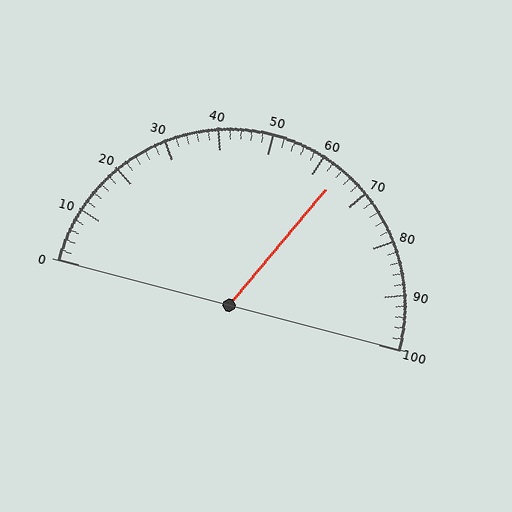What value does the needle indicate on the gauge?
The needle indicates approximately 64.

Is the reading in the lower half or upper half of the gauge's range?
The reading is in the upper half of the range (0 to 100).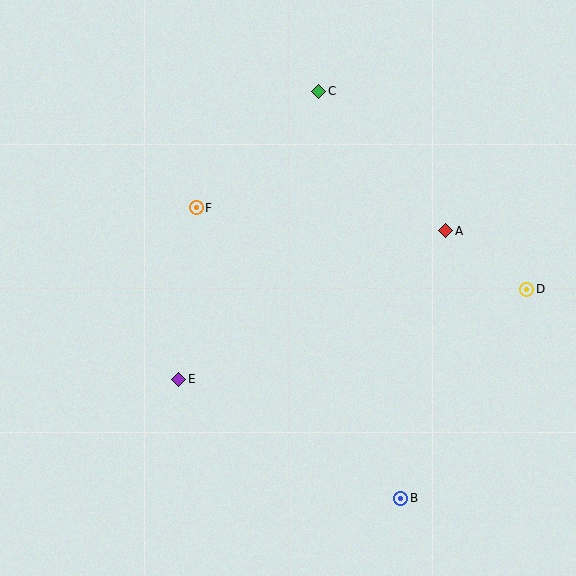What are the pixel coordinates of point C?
Point C is at (319, 91).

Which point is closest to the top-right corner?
Point A is closest to the top-right corner.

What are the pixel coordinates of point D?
Point D is at (527, 289).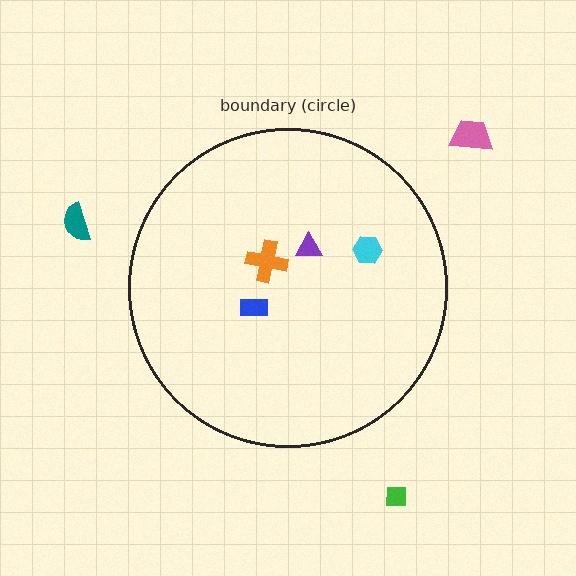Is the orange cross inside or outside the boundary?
Inside.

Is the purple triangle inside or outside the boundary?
Inside.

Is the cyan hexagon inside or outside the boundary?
Inside.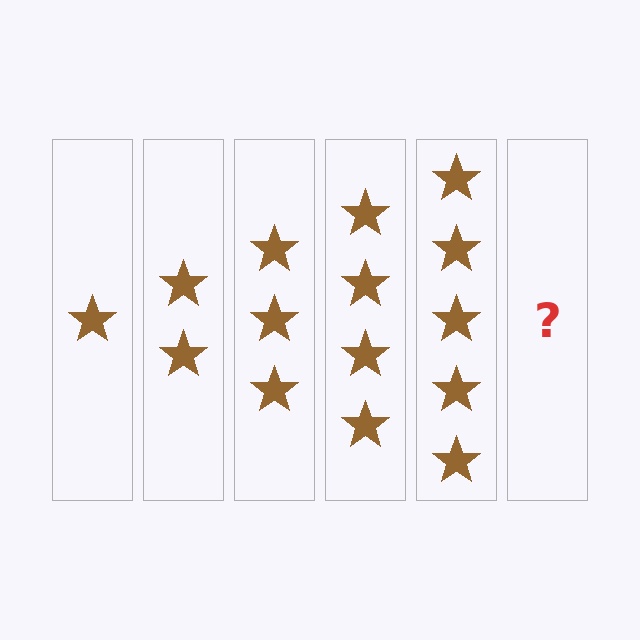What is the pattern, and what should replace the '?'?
The pattern is that each step adds one more star. The '?' should be 6 stars.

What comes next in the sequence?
The next element should be 6 stars.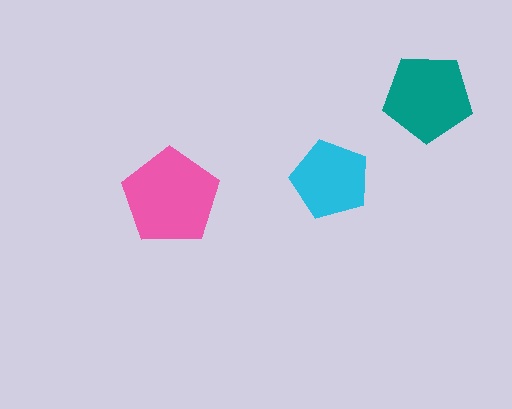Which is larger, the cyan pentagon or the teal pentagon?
The teal one.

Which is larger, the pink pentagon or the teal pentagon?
The pink one.